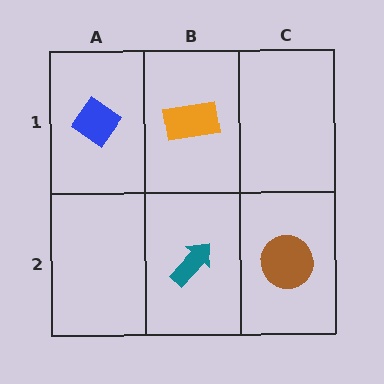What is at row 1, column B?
An orange rectangle.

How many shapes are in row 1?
2 shapes.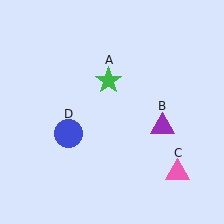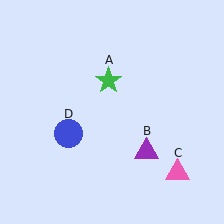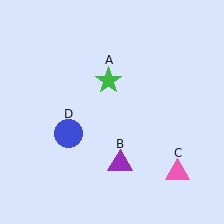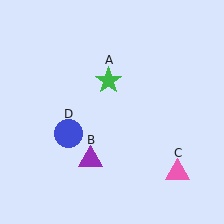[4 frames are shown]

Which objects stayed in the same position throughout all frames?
Green star (object A) and pink triangle (object C) and blue circle (object D) remained stationary.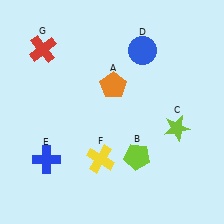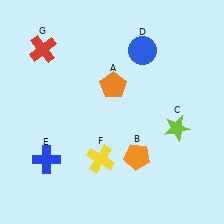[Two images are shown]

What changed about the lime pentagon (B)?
In Image 1, B is lime. In Image 2, it changed to orange.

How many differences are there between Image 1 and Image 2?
There is 1 difference between the two images.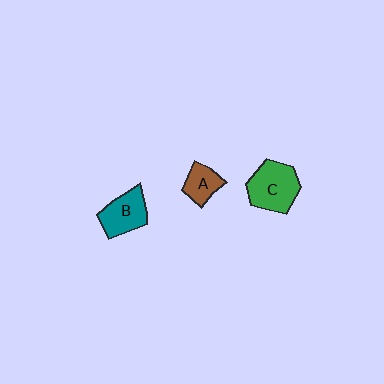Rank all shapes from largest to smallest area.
From largest to smallest: C (green), B (teal), A (brown).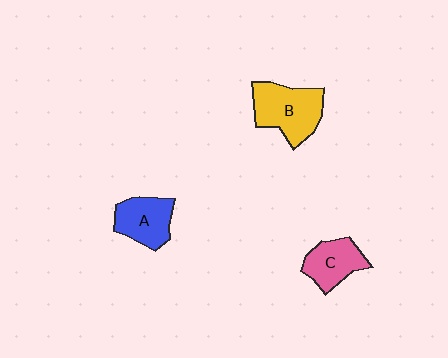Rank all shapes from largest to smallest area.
From largest to smallest: B (yellow), A (blue), C (pink).